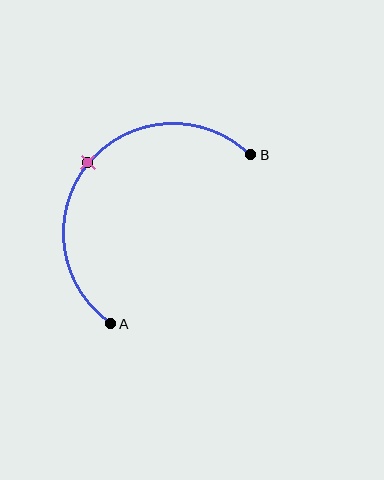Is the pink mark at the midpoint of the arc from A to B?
Yes. The pink mark lies on the arc at equal arc-length from both A and B — it is the arc midpoint.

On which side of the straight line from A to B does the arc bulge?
The arc bulges above and to the left of the straight line connecting A and B.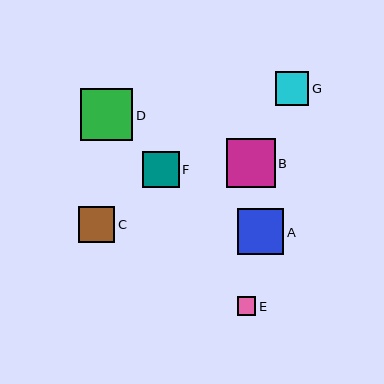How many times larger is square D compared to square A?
Square D is approximately 1.1 times the size of square A.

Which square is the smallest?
Square E is the smallest with a size of approximately 18 pixels.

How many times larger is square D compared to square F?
Square D is approximately 1.4 times the size of square F.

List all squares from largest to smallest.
From largest to smallest: D, B, A, F, C, G, E.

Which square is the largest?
Square D is the largest with a size of approximately 52 pixels.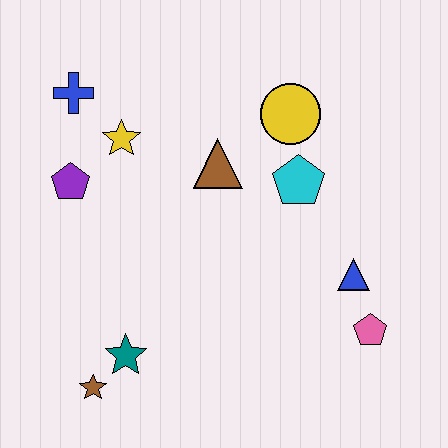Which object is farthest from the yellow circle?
The brown star is farthest from the yellow circle.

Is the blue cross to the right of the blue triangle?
No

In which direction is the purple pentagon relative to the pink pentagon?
The purple pentagon is to the left of the pink pentagon.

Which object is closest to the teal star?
The brown star is closest to the teal star.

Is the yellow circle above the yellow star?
Yes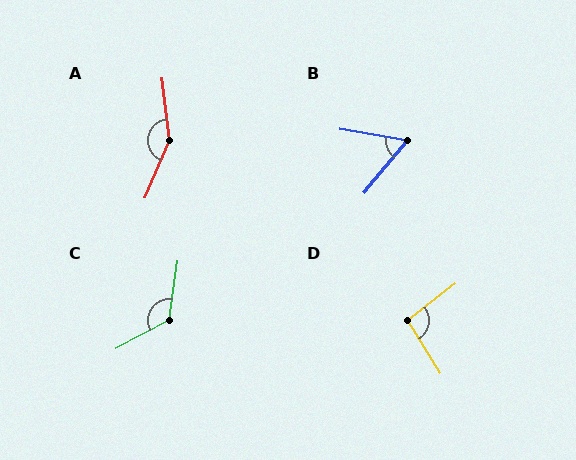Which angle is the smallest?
B, at approximately 60 degrees.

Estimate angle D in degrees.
Approximately 97 degrees.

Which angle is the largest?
A, at approximately 150 degrees.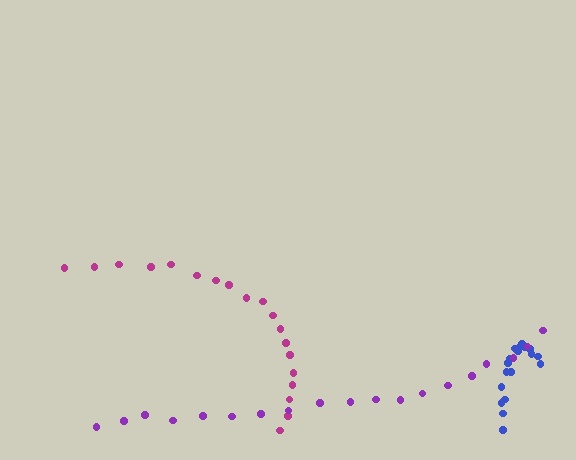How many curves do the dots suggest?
There are 3 distinct paths.